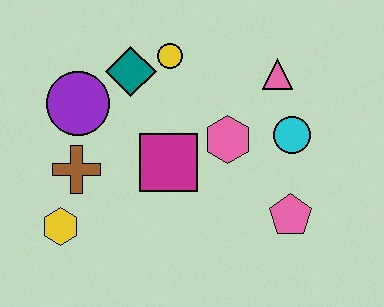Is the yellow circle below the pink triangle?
No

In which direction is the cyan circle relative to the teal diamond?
The cyan circle is to the right of the teal diamond.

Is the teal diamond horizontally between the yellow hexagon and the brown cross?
No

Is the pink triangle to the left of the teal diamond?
No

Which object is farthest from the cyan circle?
The yellow hexagon is farthest from the cyan circle.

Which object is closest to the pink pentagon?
The cyan circle is closest to the pink pentagon.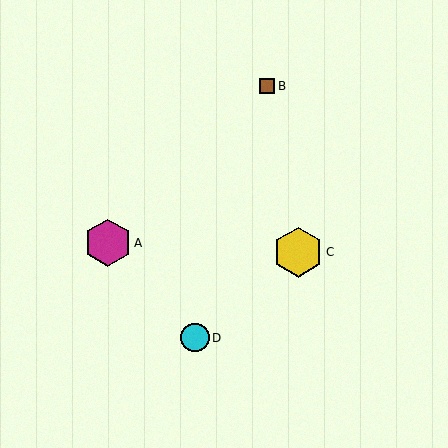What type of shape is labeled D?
Shape D is a cyan circle.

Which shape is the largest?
The yellow hexagon (labeled C) is the largest.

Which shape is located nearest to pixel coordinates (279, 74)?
The brown square (labeled B) at (267, 86) is nearest to that location.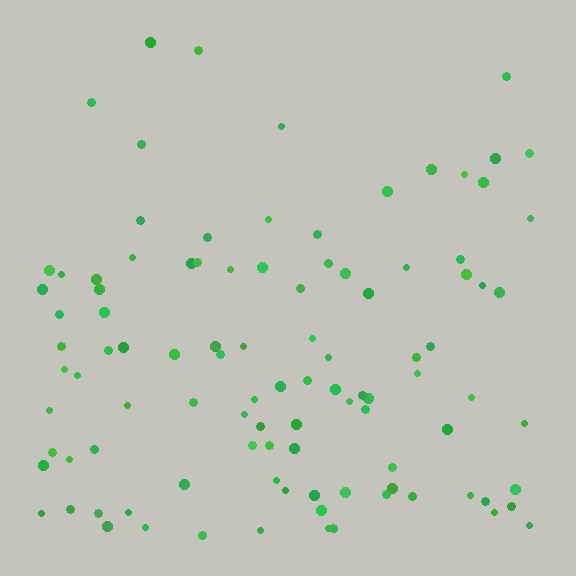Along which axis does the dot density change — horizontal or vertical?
Vertical.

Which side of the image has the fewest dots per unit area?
The top.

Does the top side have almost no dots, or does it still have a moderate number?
Still a moderate number, just noticeably fewer than the bottom.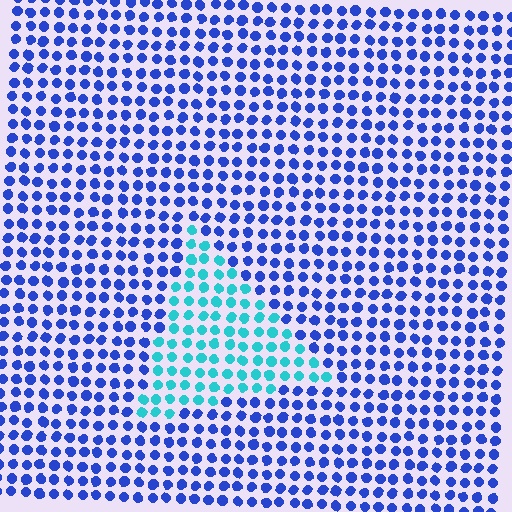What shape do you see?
I see a triangle.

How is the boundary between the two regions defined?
The boundary is defined purely by a slight shift in hue (about 48 degrees). Spacing, size, and orientation are identical on both sides.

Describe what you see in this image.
The image is filled with small blue elements in a uniform arrangement. A triangle-shaped region is visible where the elements are tinted to a slightly different hue, forming a subtle color boundary.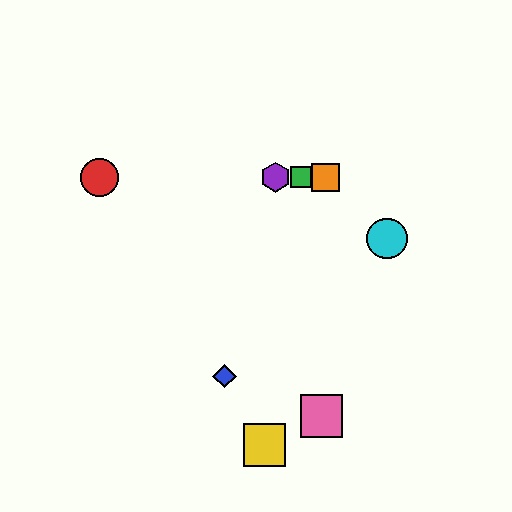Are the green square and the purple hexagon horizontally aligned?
Yes, both are at y≈177.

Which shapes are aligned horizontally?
The red circle, the green square, the purple hexagon, the orange square are aligned horizontally.